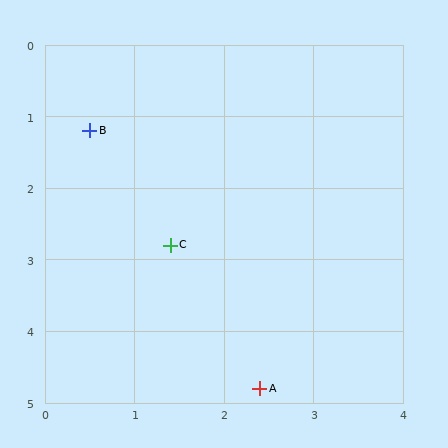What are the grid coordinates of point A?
Point A is at approximately (2.4, 4.8).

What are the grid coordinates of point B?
Point B is at approximately (0.5, 1.2).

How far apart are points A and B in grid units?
Points A and B are about 4.1 grid units apart.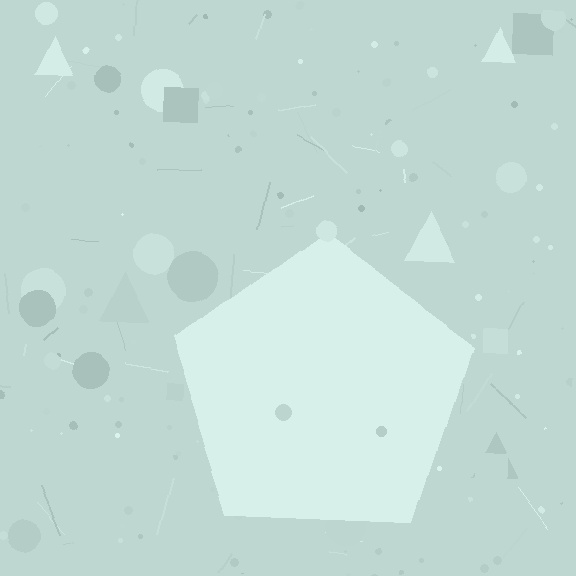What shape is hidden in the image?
A pentagon is hidden in the image.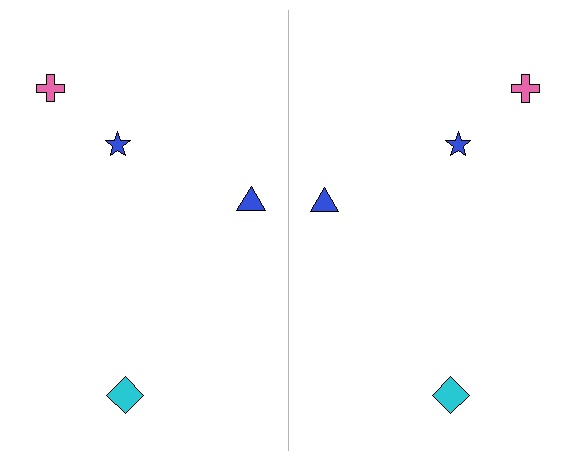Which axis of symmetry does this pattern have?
The pattern has a vertical axis of symmetry running through the center of the image.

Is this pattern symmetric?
Yes, this pattern has bilateral (reflection) symmetry.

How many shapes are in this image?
There are 8 shapes in this image.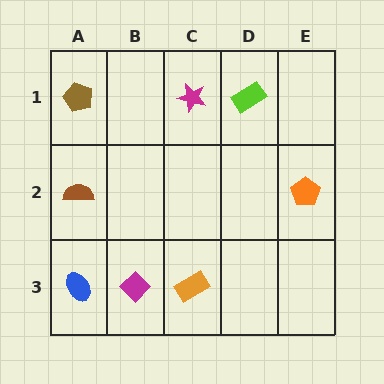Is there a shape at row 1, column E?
No, that cell is empty.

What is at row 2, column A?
A brown semicircle.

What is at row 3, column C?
An orange rectangle.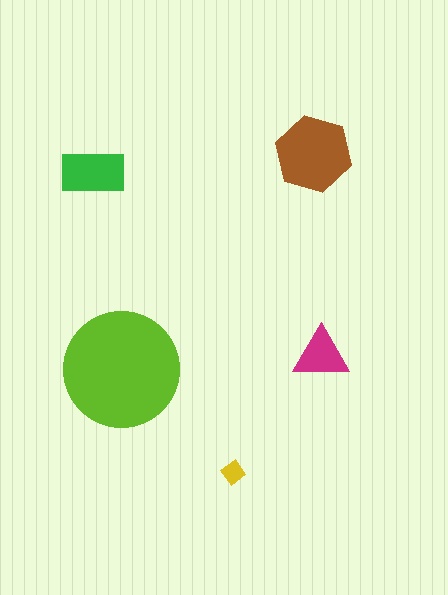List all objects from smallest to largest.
The yellow diamond, the magenta triangle, the green rectangle, the brown hexagon, the lime circle.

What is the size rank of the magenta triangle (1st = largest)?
4th.